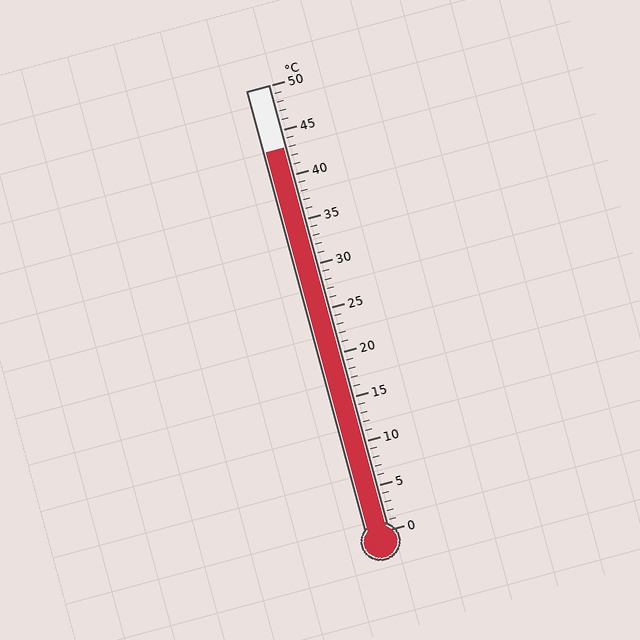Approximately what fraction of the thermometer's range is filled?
The thermometer is filled to approximately 85% of its range.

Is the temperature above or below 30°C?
The temperature is above 30°C.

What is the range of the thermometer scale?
The thermometer scale ranges from 0°C to 50°C.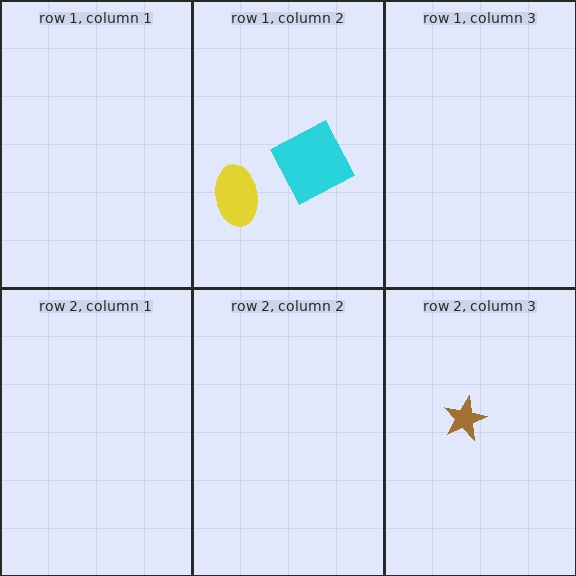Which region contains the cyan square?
The row 1, column 2 region.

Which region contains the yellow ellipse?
The row 1, column 2 region.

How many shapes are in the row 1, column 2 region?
2.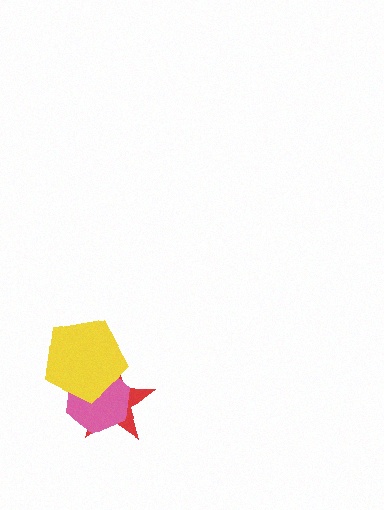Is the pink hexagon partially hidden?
Yes, it is partially covered by another shape.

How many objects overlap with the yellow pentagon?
2 objects overlap with the yellow pentagon.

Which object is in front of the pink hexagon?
The yellow pentagon is in front of the pink hexagon.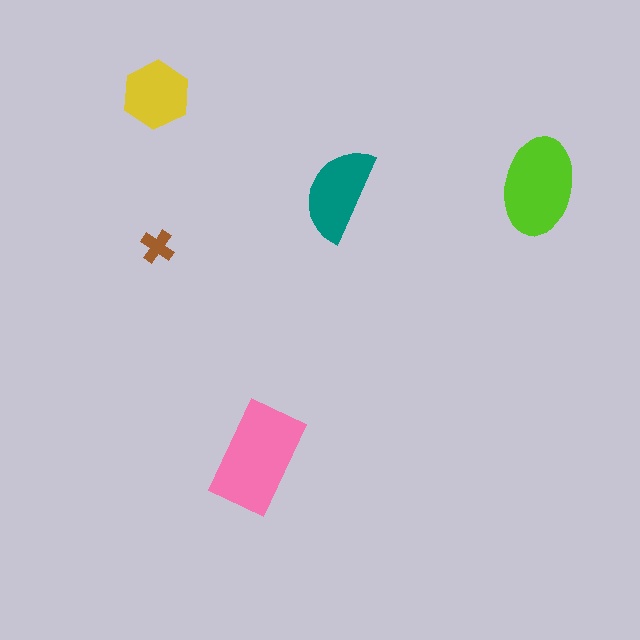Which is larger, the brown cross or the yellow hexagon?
The yellow hexagon.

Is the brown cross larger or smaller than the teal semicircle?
Smaller.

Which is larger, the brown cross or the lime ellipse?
The lime ellipse.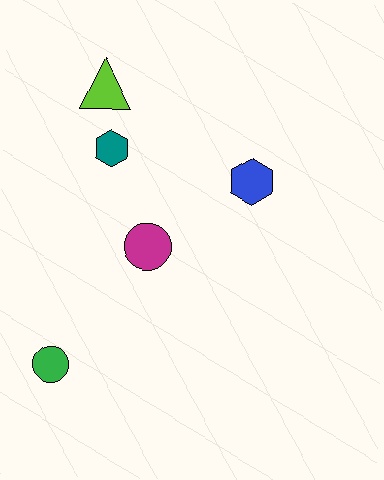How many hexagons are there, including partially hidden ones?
There are 2 hexagons.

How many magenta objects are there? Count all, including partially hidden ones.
There is 1 magenta object.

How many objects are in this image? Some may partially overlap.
There are 5 objects.